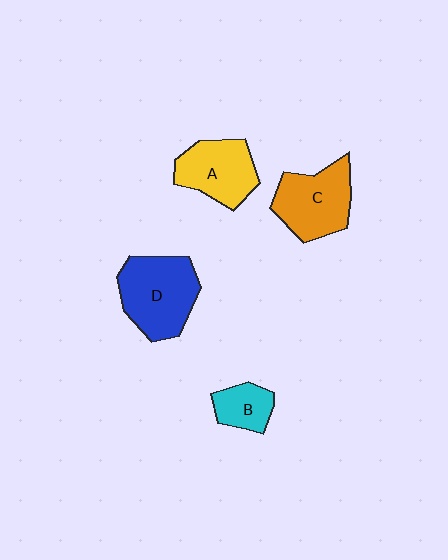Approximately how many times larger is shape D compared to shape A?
Approximately 1.3 times.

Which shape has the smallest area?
Shape B (cyan).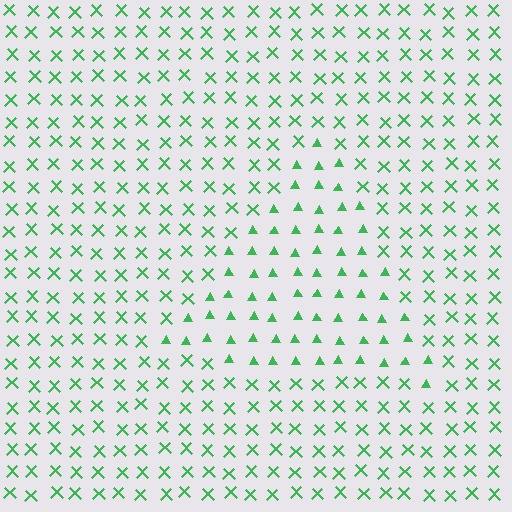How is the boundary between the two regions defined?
The boundary is defined by a change in element shape: triangles inside vs. X marks outside. All elements share the same color and spacing.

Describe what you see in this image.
The image is filled with small green elements arranged in a uniform grid. A triangle-shaped region contains triangles, while the surrounding area contains X marks. The boundary is defined purely by the change in element shape.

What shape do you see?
I see a triangle.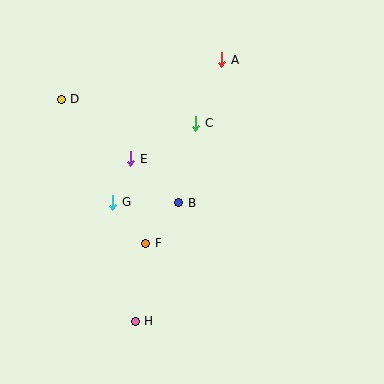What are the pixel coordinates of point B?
Point B is at (179, 203).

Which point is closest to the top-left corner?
Point D is closest to the top-left corner.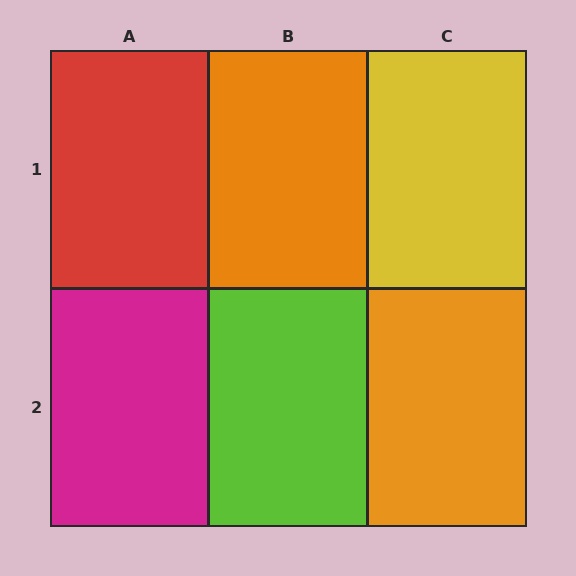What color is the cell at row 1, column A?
Red.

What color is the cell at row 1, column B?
Orange.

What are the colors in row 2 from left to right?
Magenta, lime, orange.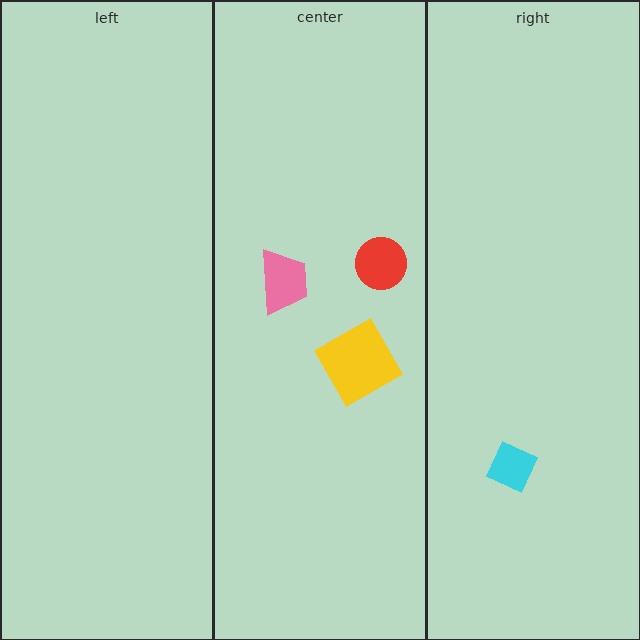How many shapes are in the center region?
3.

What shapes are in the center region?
The pink trapezoid, the yellow square, the red circle.